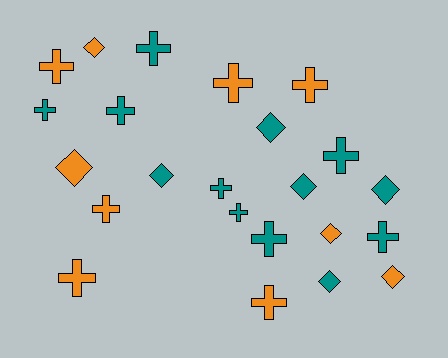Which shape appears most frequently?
Cross, with 14 objects.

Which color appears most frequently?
Teal, with 13 objects.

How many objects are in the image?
There are 23 objects.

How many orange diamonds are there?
There are 4 orange diamonds.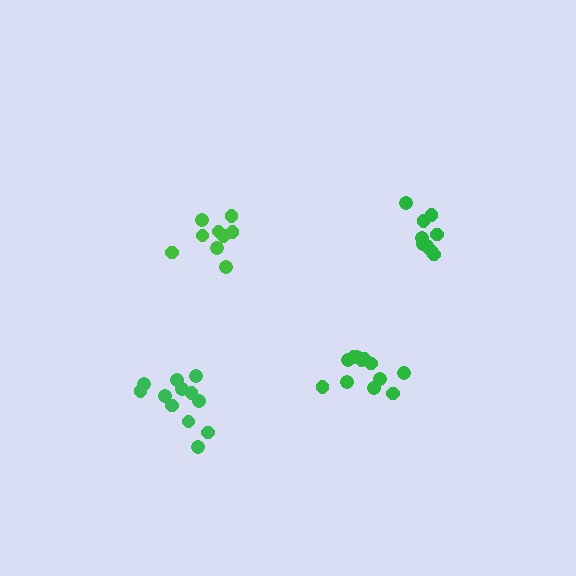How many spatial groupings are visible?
There are 4 spatial groupings.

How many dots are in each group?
Group 1: 12 dots, Group 2: 9 dots, Group 3: 9 dots, Group 4: 12 dots (42 total).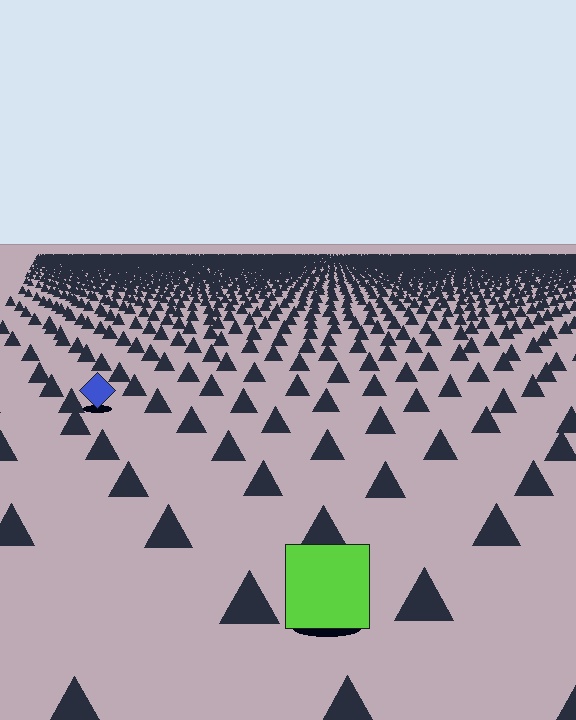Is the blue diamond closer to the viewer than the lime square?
No. The lime square is closer — you can tell from the texture gradient: the ground texture is coarser near it.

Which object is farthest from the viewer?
The blue diamond is farthest from the viewer. It appears smaller and the ground texture around it is denser.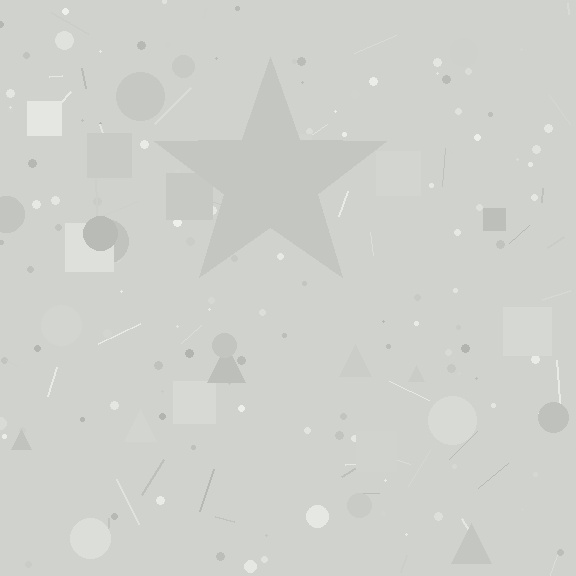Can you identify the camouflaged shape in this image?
The camouflaged shape is a star.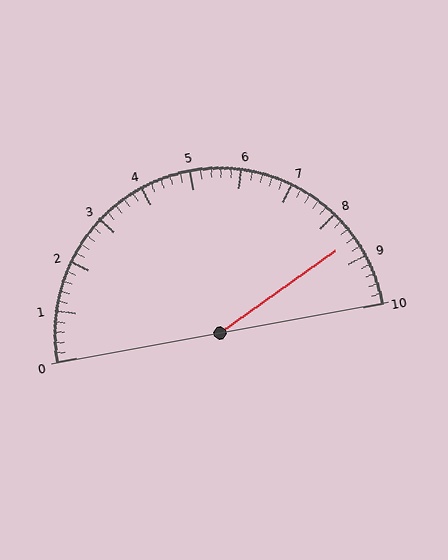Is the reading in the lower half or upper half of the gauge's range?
The reading is in the upper half of the range (0 to 10).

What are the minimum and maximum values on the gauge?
The gauge ranges from 0 to 10.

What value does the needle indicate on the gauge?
The needle indicates approximately 8.6.